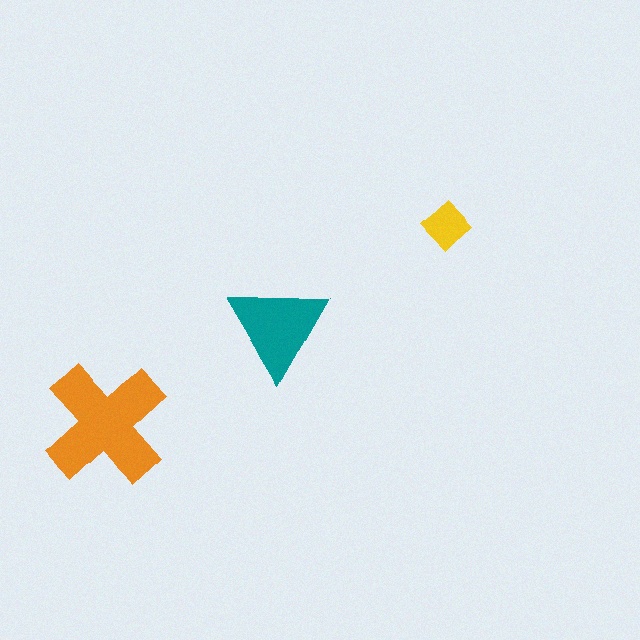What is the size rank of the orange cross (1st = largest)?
1st.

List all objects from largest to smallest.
The orange cross, the teal triangle, the yellow diamond.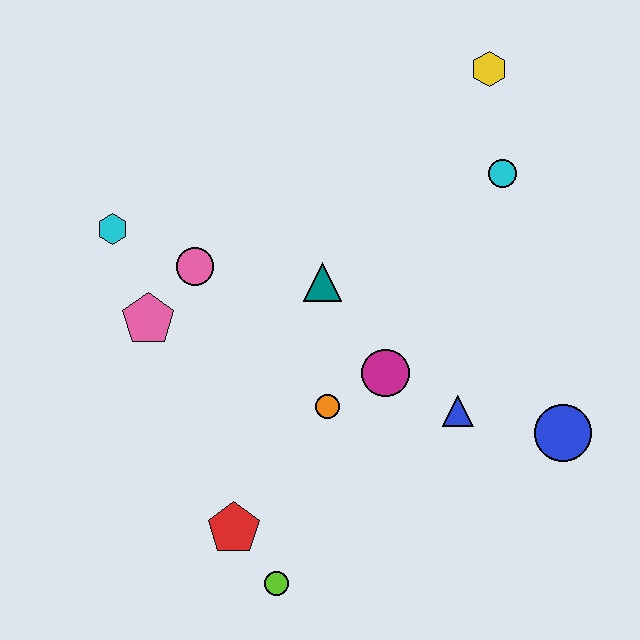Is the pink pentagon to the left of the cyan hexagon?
No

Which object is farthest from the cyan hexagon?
The blue circle is farthest from the cyan hexagon.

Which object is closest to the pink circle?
The pink pentagon is closest to the pink circle.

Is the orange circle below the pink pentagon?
Yes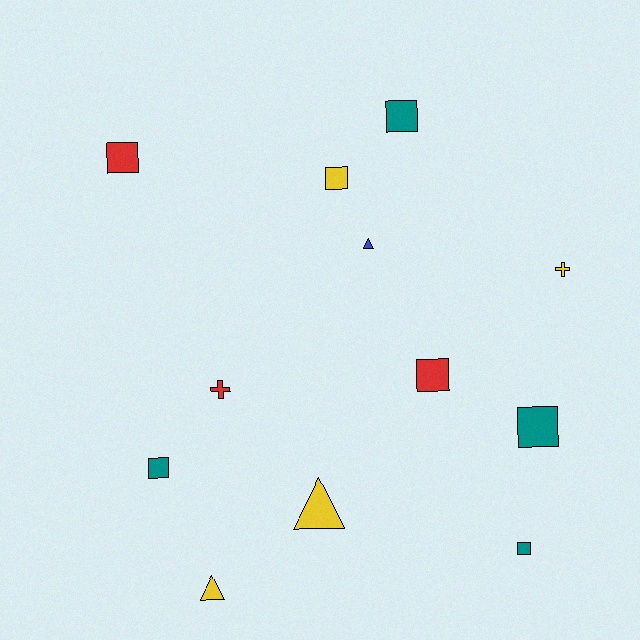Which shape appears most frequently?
Square, with 7 objects.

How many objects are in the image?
There are 12 objects.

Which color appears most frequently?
Yellow, with 4 objects.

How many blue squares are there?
There are no blue squares.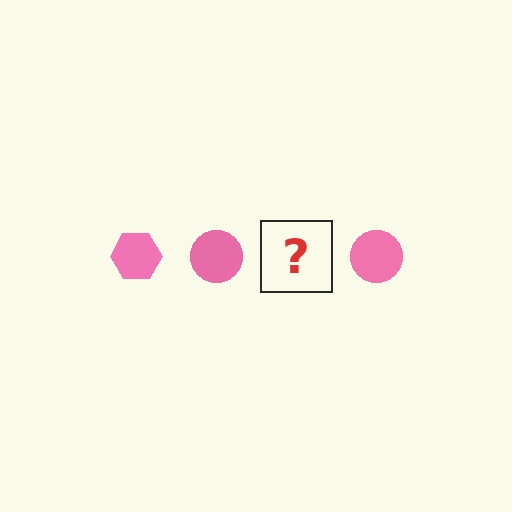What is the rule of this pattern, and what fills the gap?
The rule is that the pattern cycles through hexagon, circle shapes in pink. The gap should be filled with a pink hexagon.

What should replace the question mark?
The question mark should be replaced with a pink hexagon.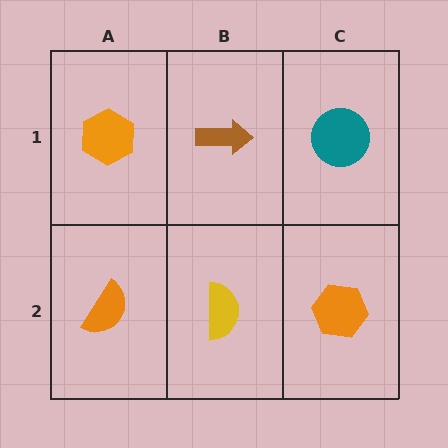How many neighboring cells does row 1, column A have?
2.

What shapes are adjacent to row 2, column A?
An orange hexagon (row 1, column A), a yellow semicircle (row 2, column B).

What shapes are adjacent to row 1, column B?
A yellow semicircle (row 2, column B), an orange hexagon (row 1, column A), a teal circle (row 1, column C).